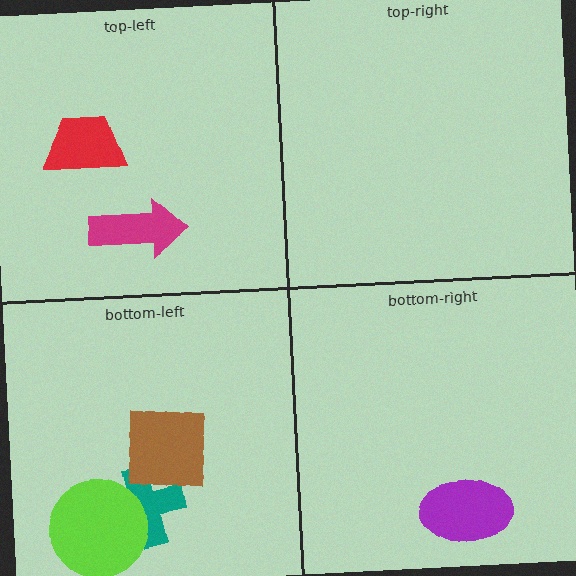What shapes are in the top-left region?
The magenta arrow, the red trapezoid.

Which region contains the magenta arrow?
The top-left region.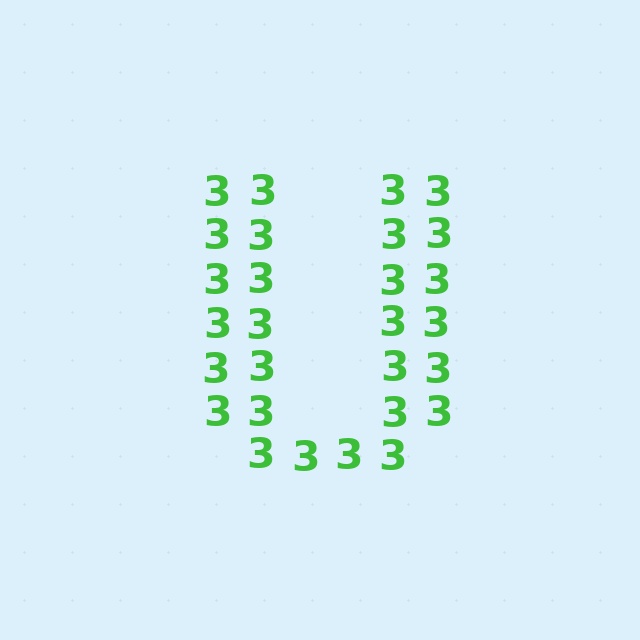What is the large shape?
The large shape is the letter U.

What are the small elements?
The small elements are digit 3's.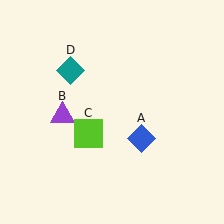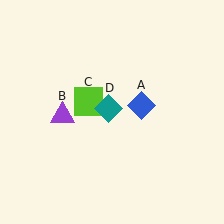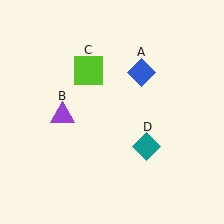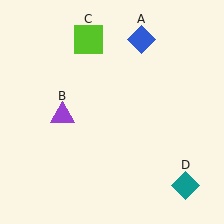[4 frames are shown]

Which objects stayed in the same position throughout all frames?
Purple triangle (object B) remained stationary.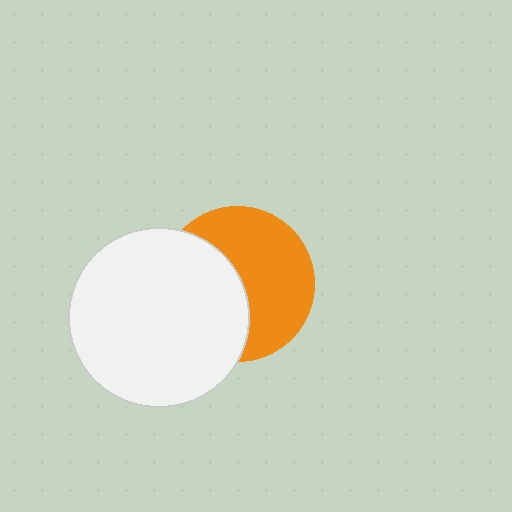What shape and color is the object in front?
The object in front is a white circle.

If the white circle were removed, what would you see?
You would see the complete orange circle.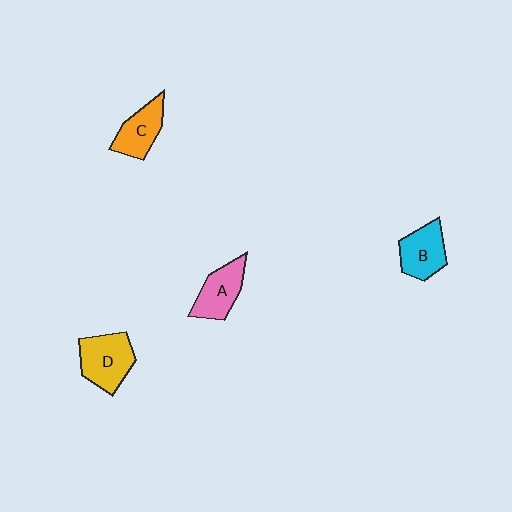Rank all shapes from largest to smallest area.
From largest to smallest: D (yellow), A (pink), B (cyan), C (orange).